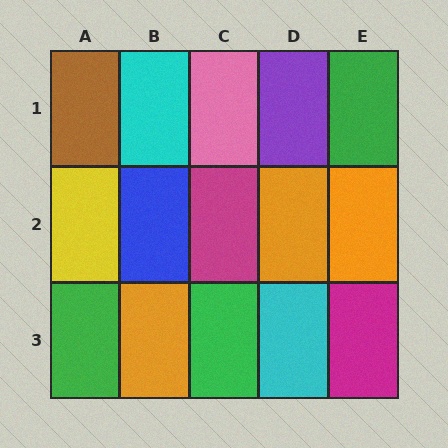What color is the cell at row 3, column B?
Orange.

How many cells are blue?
1 cell is blue.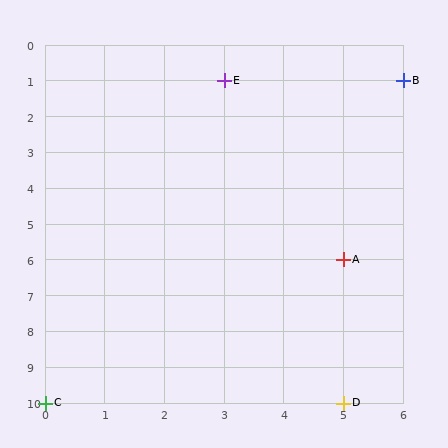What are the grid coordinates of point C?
Point C is at grid coordinates (0, 10).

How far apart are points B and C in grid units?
Points B and C are 6 columns and 9 rows apart (about 10.8 grid units diagonally).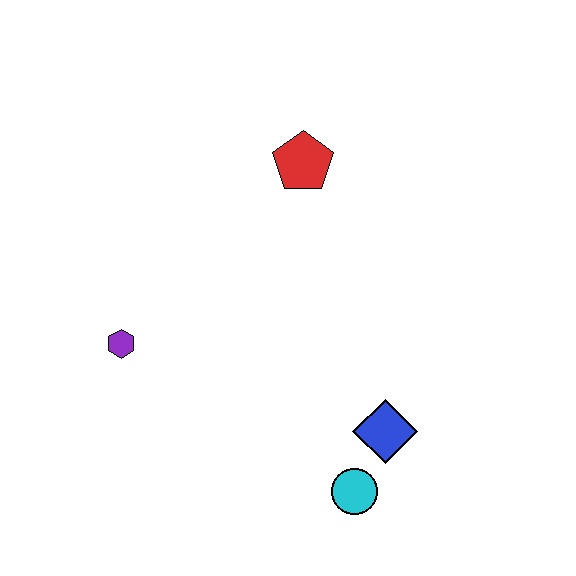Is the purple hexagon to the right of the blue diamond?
No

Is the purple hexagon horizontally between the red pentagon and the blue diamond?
No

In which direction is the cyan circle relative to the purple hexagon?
The cyan circle is to the right of the purple hexagon.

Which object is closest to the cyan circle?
The blue diamond is closest to the cyan circle.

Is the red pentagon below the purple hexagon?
No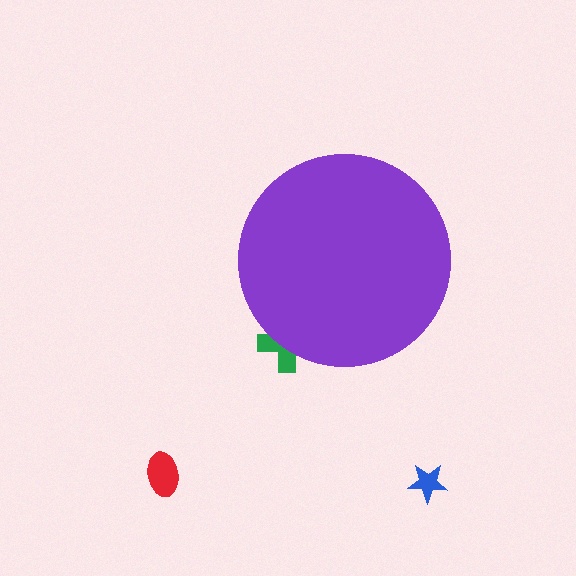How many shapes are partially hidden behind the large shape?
1 shape is partially hidden.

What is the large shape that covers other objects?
A purple circle.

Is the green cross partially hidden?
Yes, the green cross is partially hidden behind the purple circle.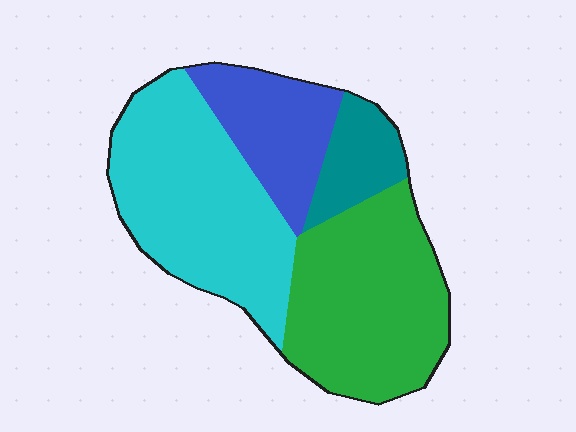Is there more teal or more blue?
Blue.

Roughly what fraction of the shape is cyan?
Cyan covers about 35% of the shape.